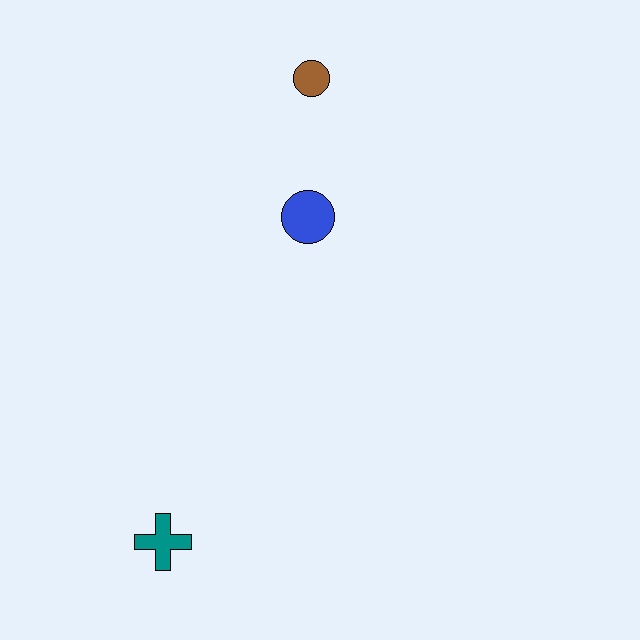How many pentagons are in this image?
There are no pentagons.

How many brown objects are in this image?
There is 1 brown object.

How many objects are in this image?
There are 3 objects.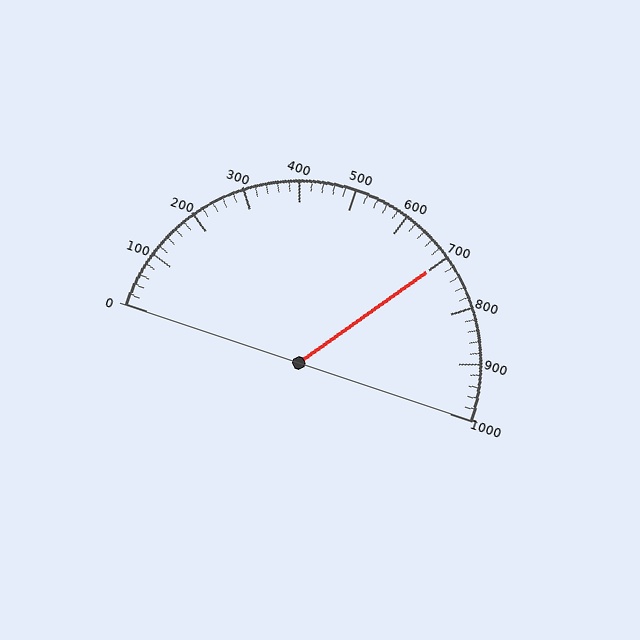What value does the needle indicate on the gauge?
The needle indicates approximately 700.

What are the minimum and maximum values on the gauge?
The gauge ranges from 0 to 1000.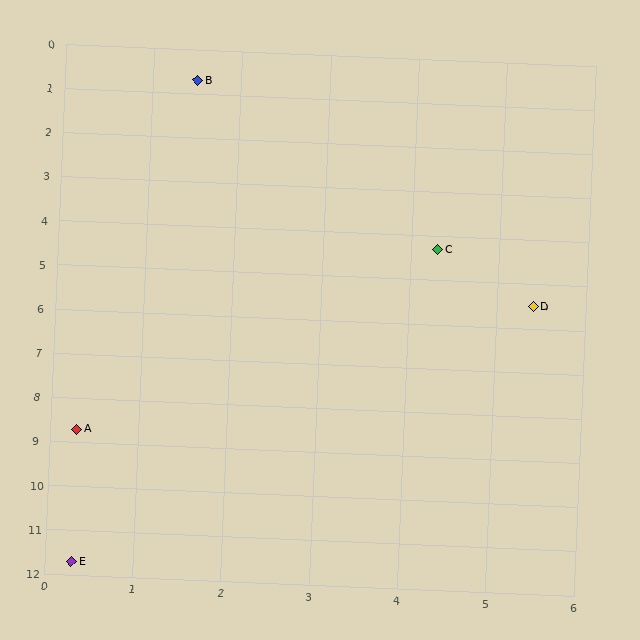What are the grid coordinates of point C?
Point C is at approximately (4.3, 4.3).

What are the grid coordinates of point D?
Point D is at approximately (5.4, 5.5).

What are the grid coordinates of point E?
Point E is at approximately (0.3, 11.7).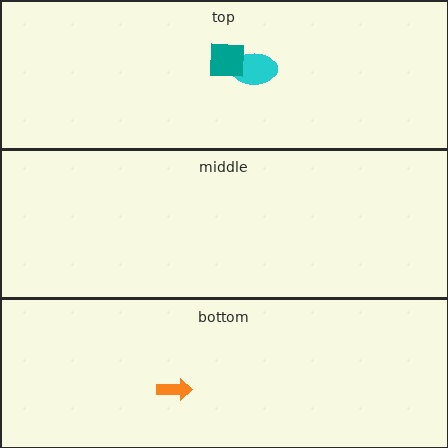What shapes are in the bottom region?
The orange arrow.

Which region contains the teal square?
The top region.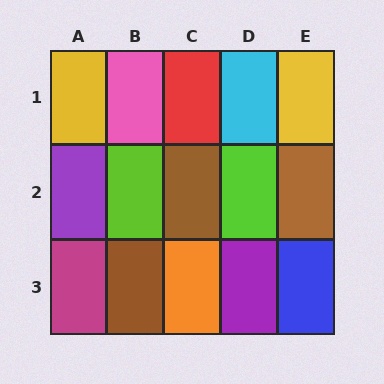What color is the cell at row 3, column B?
Brown.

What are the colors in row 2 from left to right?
Purple, lime, brown, lime, brown.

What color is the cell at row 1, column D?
Cyan.